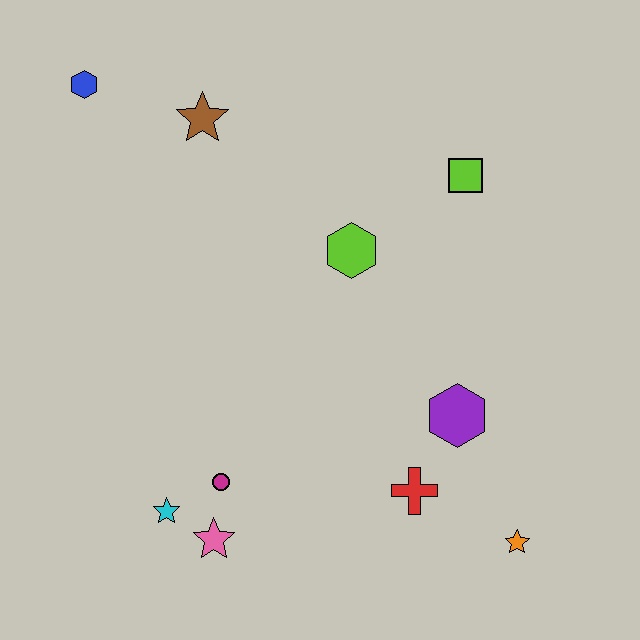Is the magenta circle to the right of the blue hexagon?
Yes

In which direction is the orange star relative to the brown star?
The orange star is below the brown star.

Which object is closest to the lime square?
The lime hexagon is closest to the lime square.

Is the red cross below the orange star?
No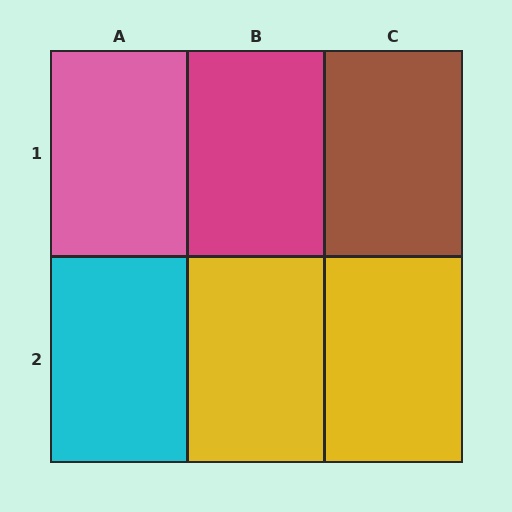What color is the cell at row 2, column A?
Cyan.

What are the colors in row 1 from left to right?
Pink, magenta, brown.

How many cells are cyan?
1 cell is cyan.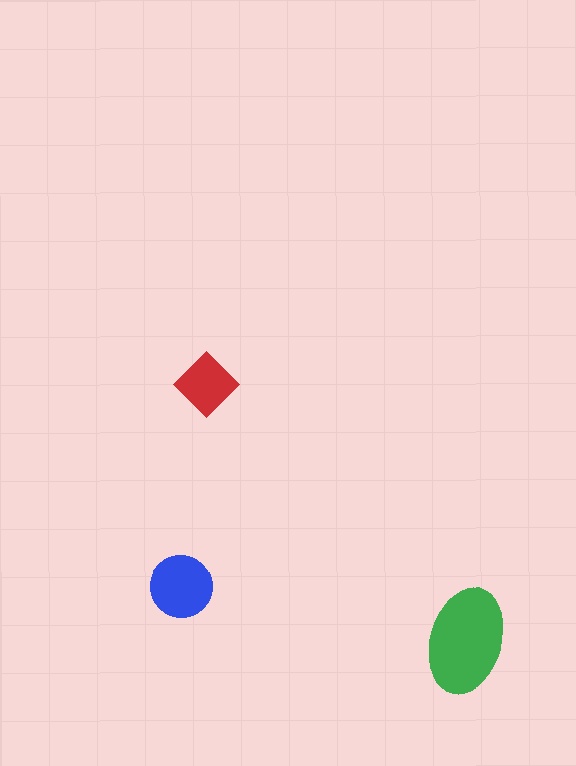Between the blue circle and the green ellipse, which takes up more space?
The green ellipse.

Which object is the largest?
The green ellipse.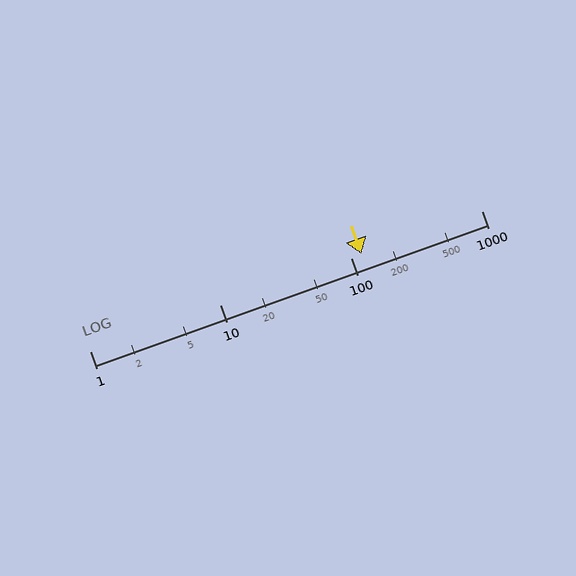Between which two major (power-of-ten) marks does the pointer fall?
The pointer is between 100 and 1000.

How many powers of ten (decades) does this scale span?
The scale spans 3 decades, from 1 to 1000.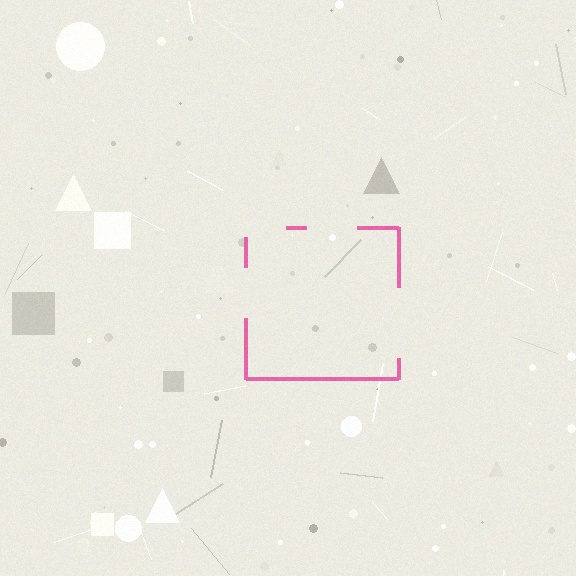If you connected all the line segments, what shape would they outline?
They would outline a square.